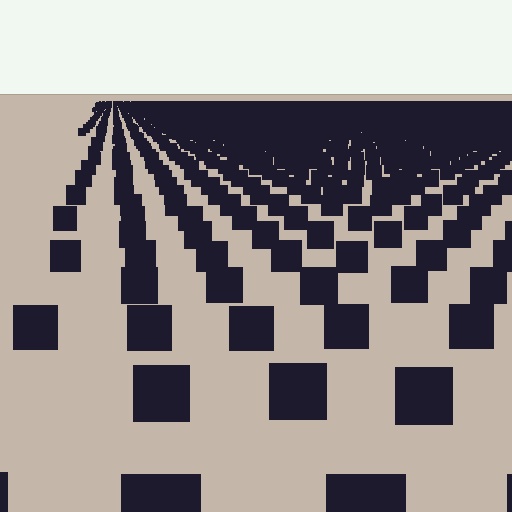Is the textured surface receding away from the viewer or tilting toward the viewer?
The surface is receding away from the viewer. Texture elements get smaller and denser toward the top.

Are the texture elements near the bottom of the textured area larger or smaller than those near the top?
Larger. Near the bottom, elements are closer to the viewer and appear at a bigger on-screen size.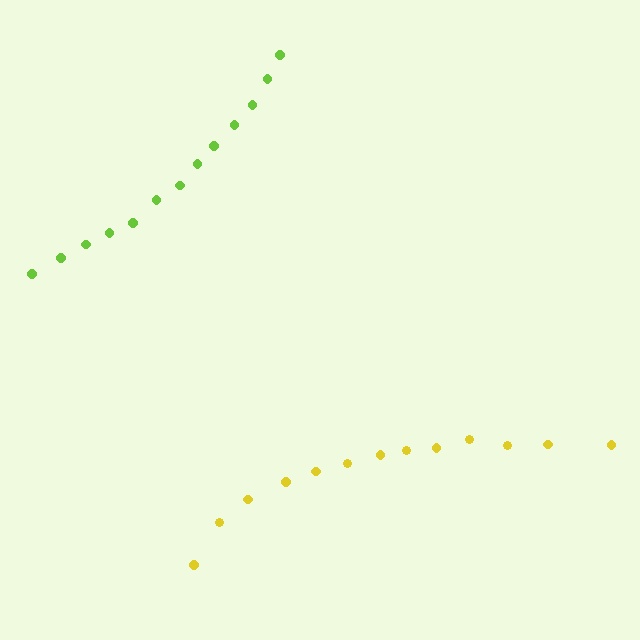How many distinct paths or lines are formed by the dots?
There are 2 distinct paths.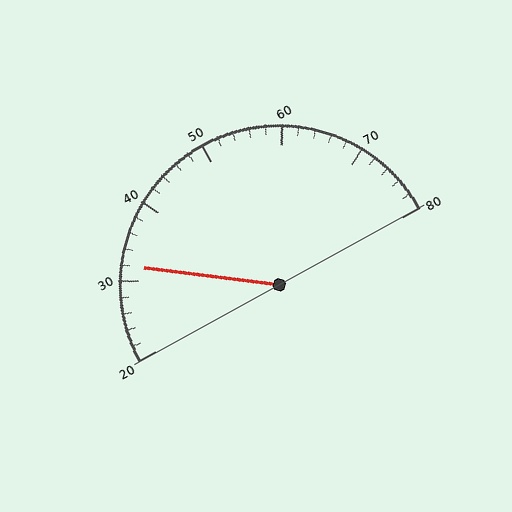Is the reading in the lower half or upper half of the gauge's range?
The reading is in the lower half of the range (20 to 80).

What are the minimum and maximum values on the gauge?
The gauge ranges from 20 to 80.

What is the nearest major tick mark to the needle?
The nearest major tick mark is 30.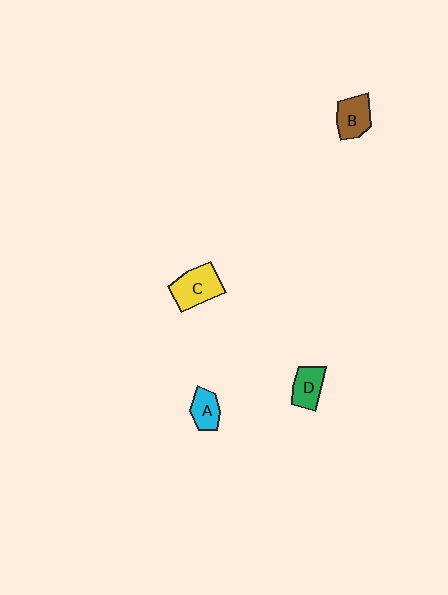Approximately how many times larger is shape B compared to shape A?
Approximately 1.3 times.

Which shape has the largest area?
Shape C (yellow).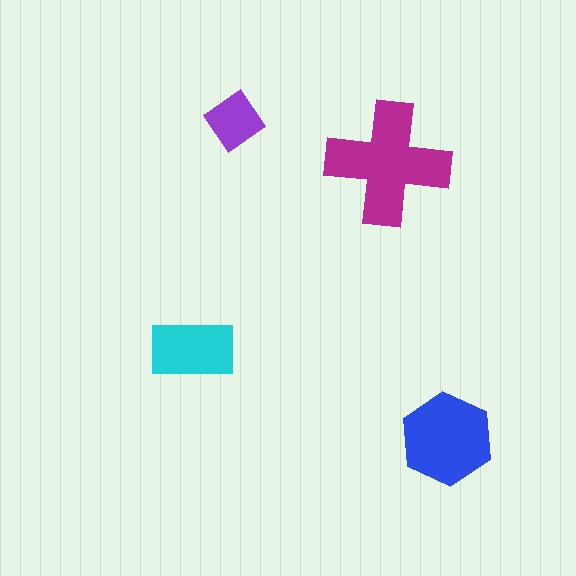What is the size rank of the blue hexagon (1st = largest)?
2nd.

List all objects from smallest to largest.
The purple diamond, the cyan rectangle, the blue hexagon, the magenta cross.